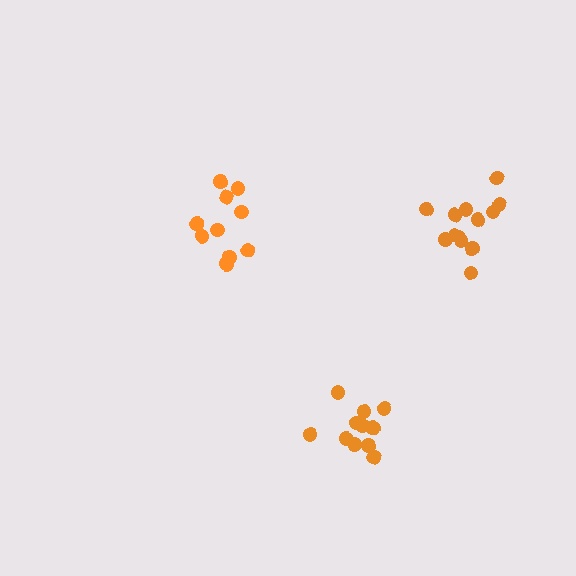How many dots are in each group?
Group 1: 12 dots, Group 2: 13 dots, Group 3: 10 dots (35 total).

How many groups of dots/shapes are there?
There are 3 groups.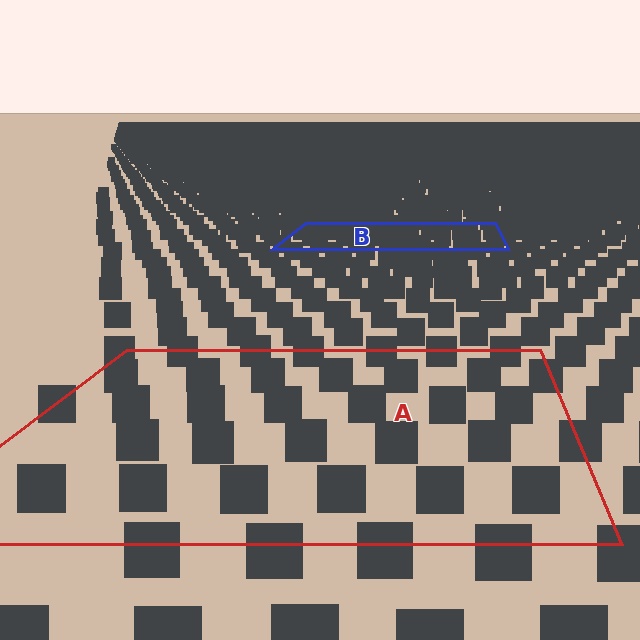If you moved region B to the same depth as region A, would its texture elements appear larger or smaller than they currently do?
They would appear larger. At a closer depth, the same texture elements are projected at a bigger on-screen size.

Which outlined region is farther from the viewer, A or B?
Region B is farther from the viewer — the texture elements inside it appear smaller and more densely packed.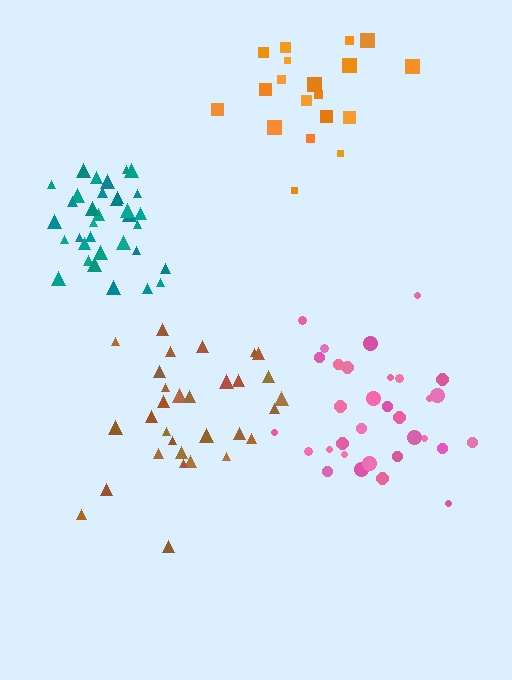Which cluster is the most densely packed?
Teal.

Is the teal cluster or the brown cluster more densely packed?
Teal.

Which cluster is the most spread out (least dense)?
Orange.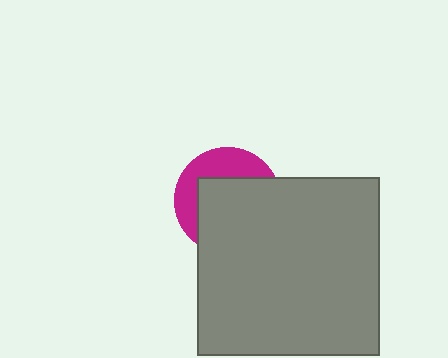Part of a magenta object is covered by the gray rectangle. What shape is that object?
It is a circle.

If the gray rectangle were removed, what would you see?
You would see the complete magenta circle.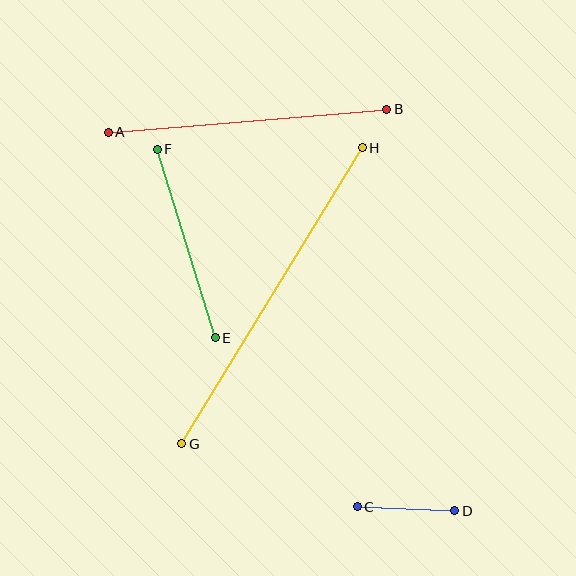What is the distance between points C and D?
The distance is approximately 97 pixels.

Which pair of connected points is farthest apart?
Points G and H are farthest apart.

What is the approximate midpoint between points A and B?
The midpoint is at approximately (248, 121) pixels.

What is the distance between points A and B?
The distance is approximately 280 pixels.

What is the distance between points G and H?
The distance is approximately 347 pixels.